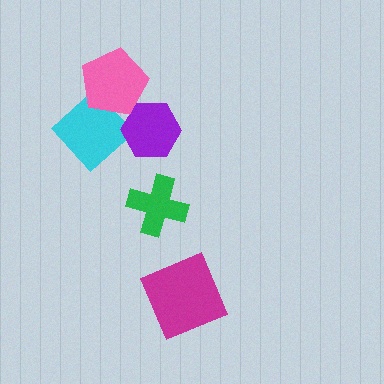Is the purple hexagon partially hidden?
No, no other shape covers it.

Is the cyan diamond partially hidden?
Yes, it is partially covered by another shape.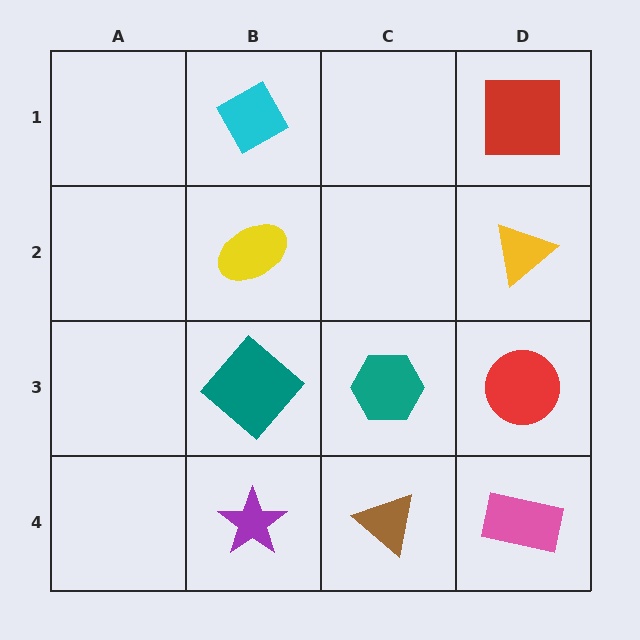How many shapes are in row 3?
3 shapes.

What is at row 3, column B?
A teal diamond.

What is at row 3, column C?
A teal hexagon.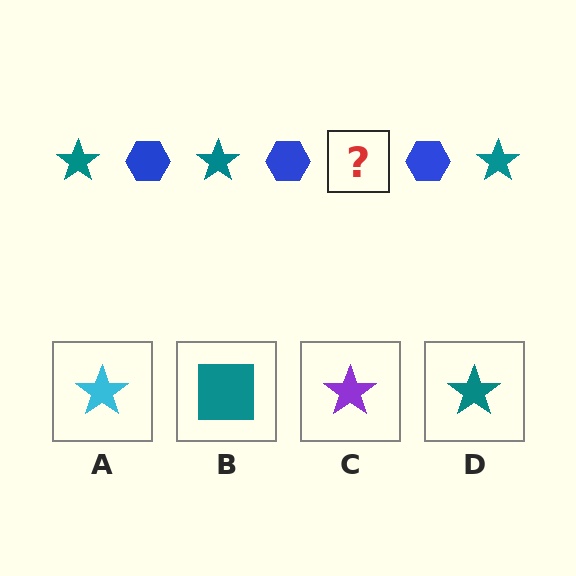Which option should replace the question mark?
Option D.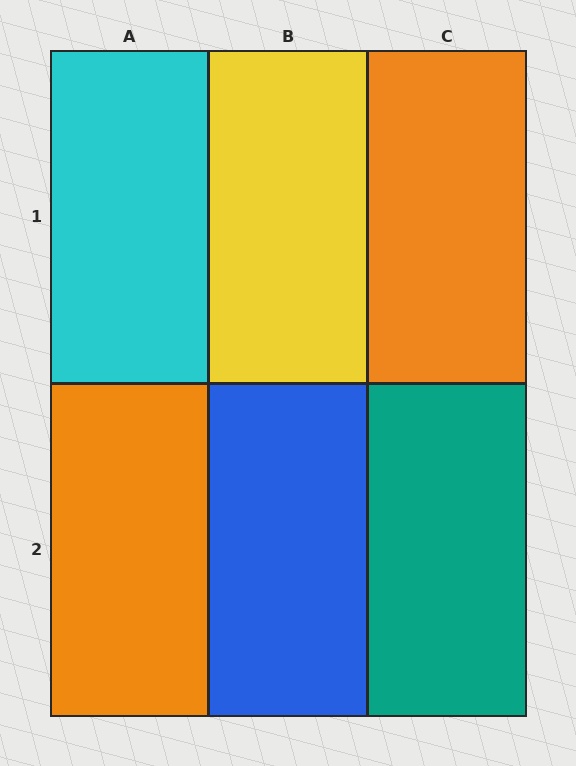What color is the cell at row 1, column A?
Cyan.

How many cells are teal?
1 cell is teal.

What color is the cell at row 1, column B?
Yellow.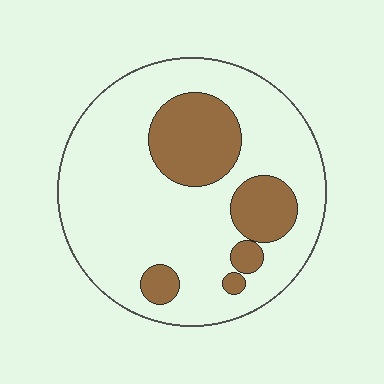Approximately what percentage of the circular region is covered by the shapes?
Approximately 25%.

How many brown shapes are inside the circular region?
5.